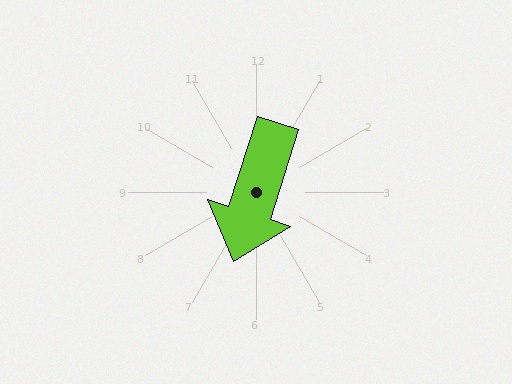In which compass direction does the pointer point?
South.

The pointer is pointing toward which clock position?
Roughly 7 o'clock.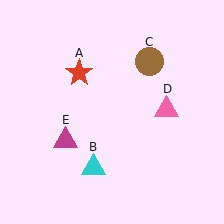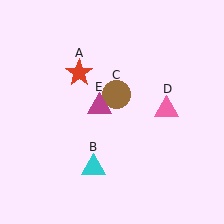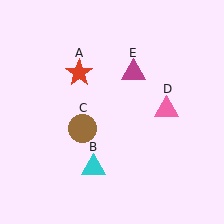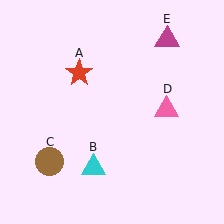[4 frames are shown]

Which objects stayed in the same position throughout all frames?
Red star (object A) and cyan triangle (object B) and pink triangle (object D) remained stationary.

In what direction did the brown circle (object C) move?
The brown circle (object C) moved down and to the left.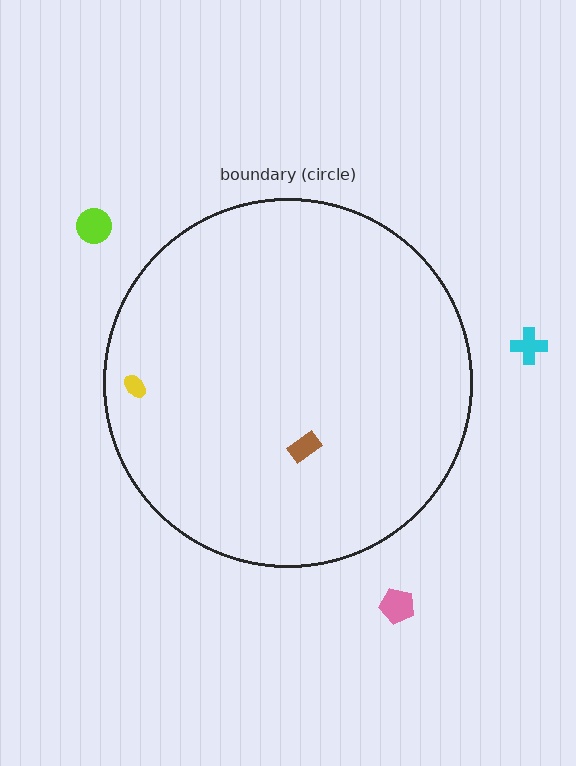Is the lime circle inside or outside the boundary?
Outside.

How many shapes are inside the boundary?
2 inside, 3 outside.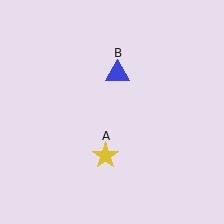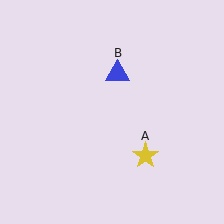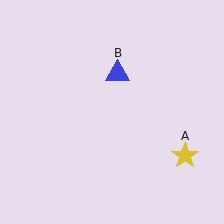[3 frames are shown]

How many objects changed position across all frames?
1 object changed position: yellow star (object A).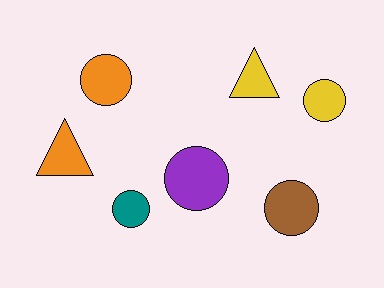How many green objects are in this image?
There are no green objects.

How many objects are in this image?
There are 7 objects.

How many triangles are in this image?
There are 2 triangles.